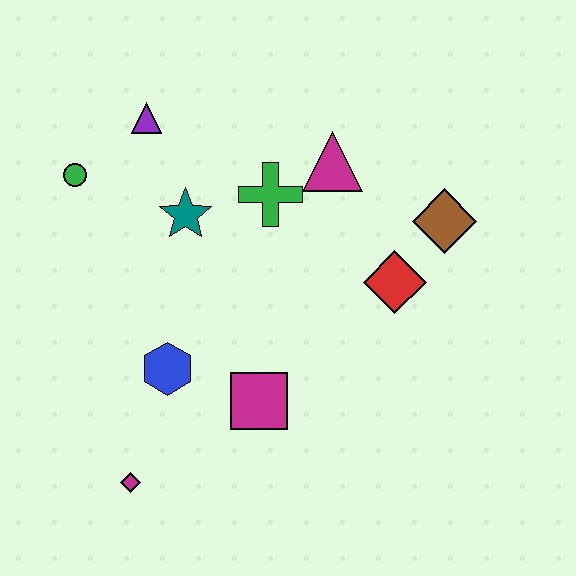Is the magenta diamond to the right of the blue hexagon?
No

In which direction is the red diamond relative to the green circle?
The red diamond is to the right of the green circle.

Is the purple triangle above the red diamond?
Yes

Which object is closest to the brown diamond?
The red diamond is closest to the brown diamond.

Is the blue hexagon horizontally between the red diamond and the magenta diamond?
Yes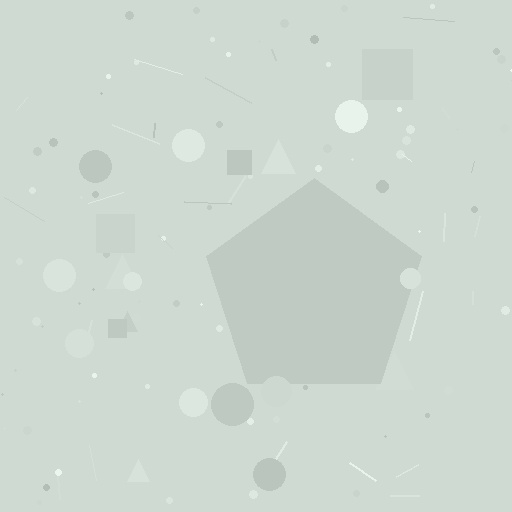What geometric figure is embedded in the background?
A pentagon is embedded in the background.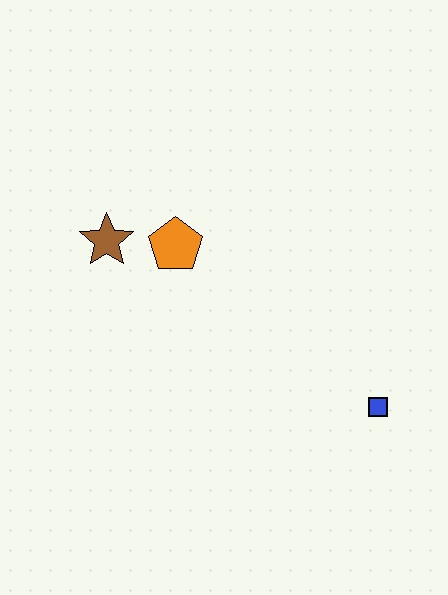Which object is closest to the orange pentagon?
The brown star is closest to the orange pentagon.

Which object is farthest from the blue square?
The brown star is farthest from the blue square.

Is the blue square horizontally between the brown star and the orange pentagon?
No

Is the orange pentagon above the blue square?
Yes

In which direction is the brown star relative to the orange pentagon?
The brown star is to the left of the orange pentagon.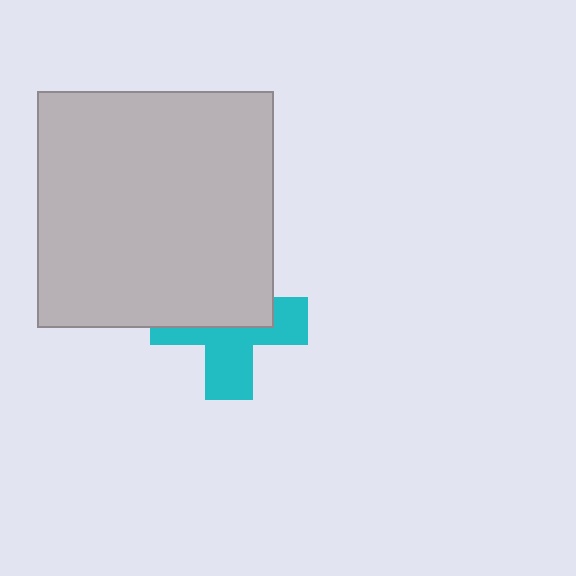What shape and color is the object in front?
The object in front is a light gray square.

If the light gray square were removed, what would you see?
You would see the complete cyan cross.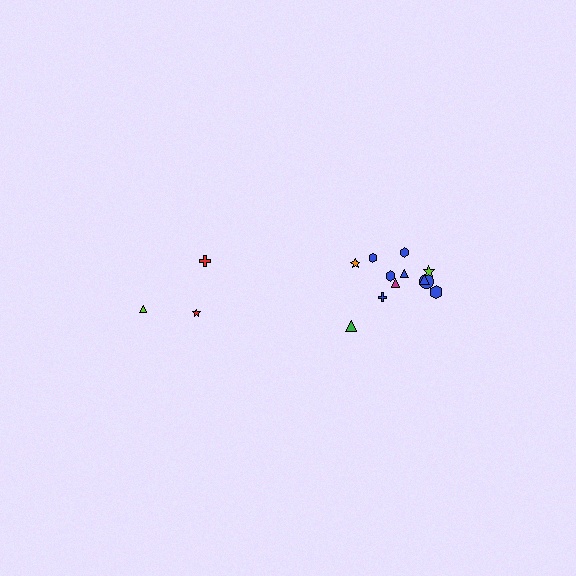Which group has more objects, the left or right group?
The right group.